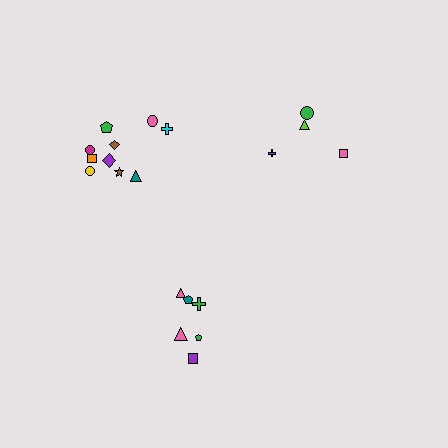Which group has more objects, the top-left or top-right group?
The top-left group.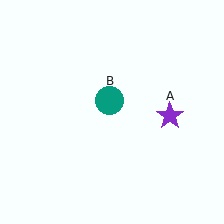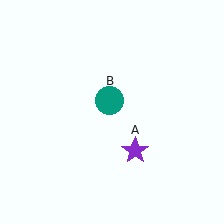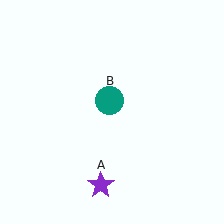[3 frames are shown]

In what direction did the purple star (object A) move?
The purple star (object A) moved down and to the left.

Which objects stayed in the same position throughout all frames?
Teal circle (object B) remained stationary.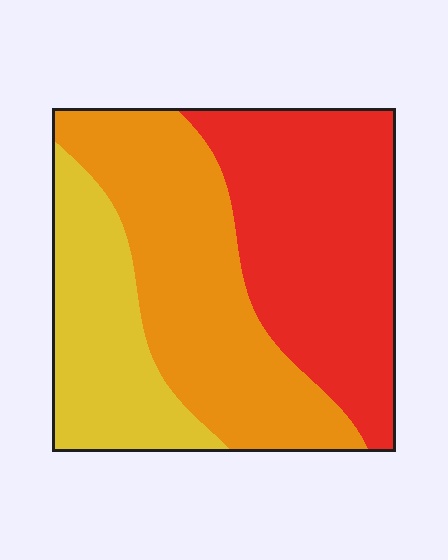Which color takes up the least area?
Yellow, at roughly 25%.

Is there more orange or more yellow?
Orange.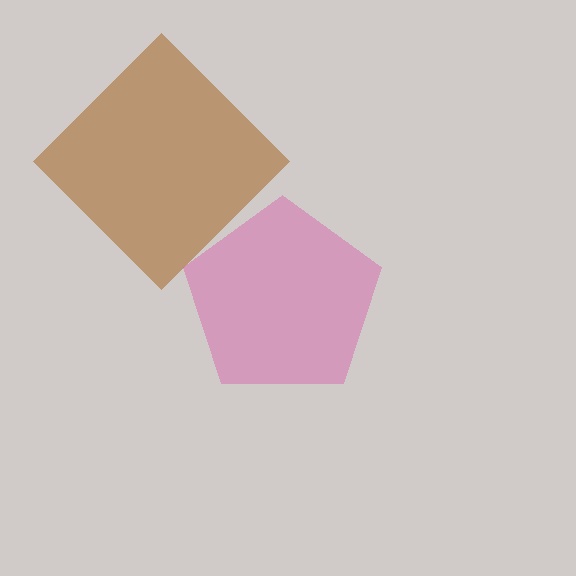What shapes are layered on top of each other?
The layered shapes are: a brown diamond, a pink pentagon.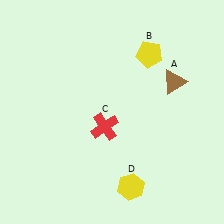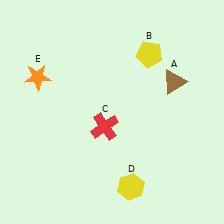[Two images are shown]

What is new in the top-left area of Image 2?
An orange star (E) was added in the top-left area of Image 2.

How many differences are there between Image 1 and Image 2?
There is 1 difference between the two images.